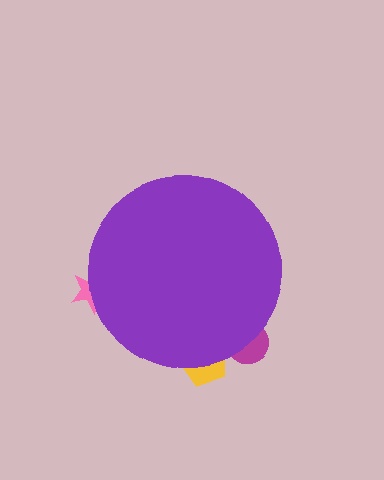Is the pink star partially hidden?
Yes, the pink star is partially hidden behind the purple circle.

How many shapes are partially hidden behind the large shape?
3 shapes are partially hidden.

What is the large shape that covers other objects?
A purple circle.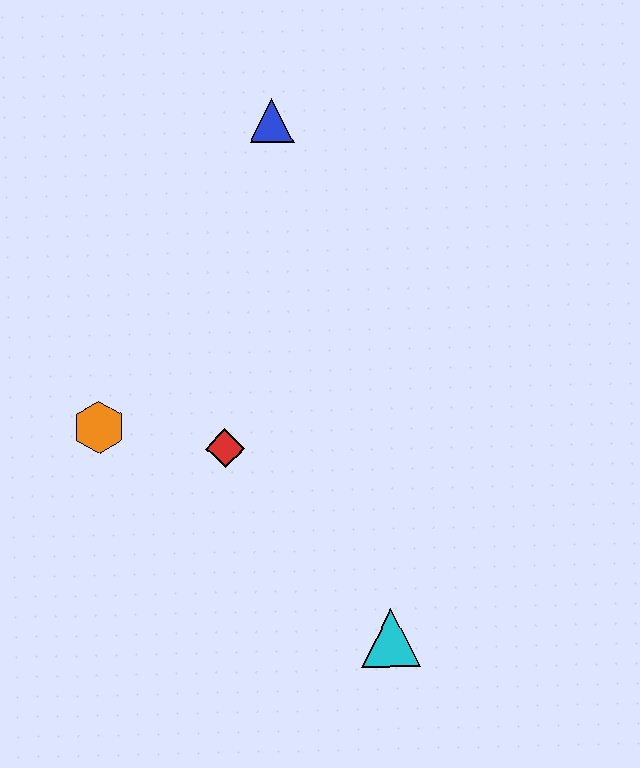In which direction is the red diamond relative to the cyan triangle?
The red diamond is above the cyan triangle.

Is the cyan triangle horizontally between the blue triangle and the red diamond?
No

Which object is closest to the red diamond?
The orange hexagon is closest to the red diamond.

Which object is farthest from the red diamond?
The blue triangle is farthest from the red diamond.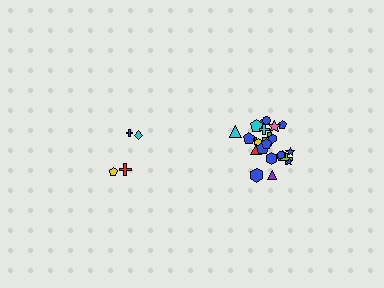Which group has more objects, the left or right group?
The right group.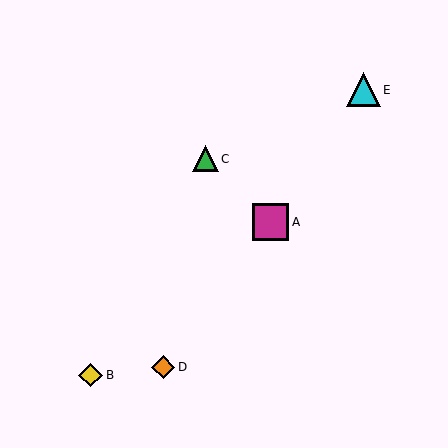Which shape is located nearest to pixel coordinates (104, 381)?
The yellow diamond (labeled B) at (91, 375) is nearest to that location.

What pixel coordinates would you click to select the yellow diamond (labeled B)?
Click at (91, 375) to select the yellow diamond B.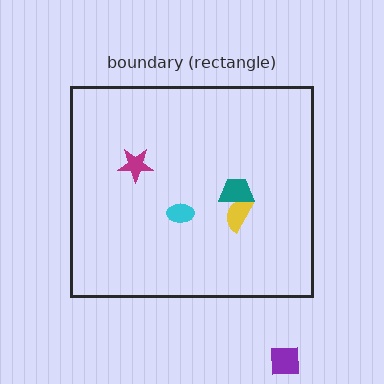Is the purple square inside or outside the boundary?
Outside.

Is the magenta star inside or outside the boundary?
Inside.